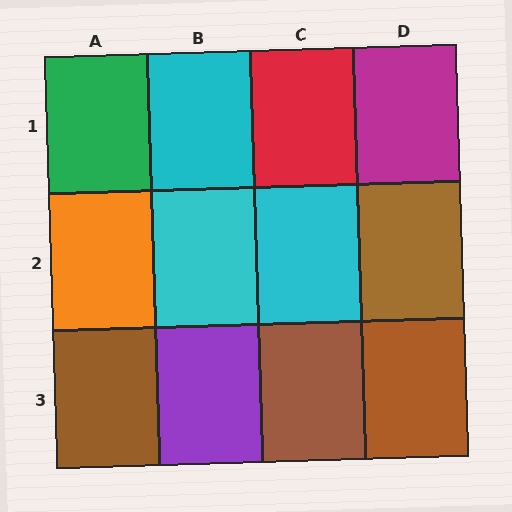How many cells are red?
1 cell is red.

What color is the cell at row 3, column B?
Purple.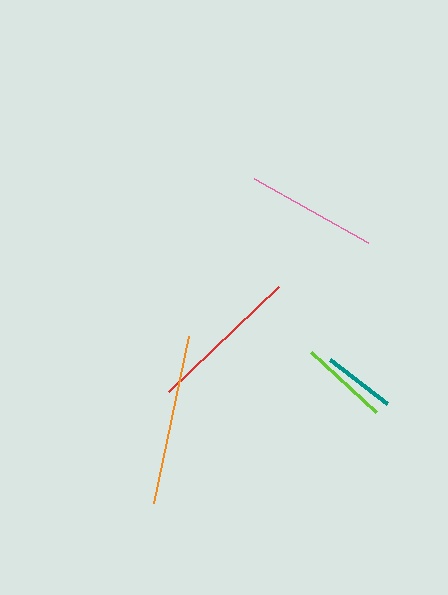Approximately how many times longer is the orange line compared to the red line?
The orange line is approximately 1.1 times the length of the red line.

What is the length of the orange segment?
The orange segment is approximately 170 pixels long.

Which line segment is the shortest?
The teal line is the shortest at approximately 72 pixels.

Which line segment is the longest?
The orange line is the longest at approximately 170 pixels.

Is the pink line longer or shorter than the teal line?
The pink line is longer than the teal line.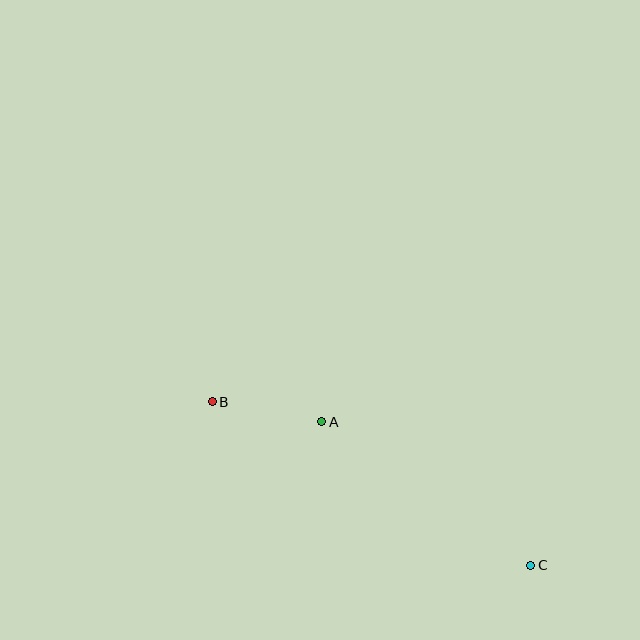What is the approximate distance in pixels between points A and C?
The distance between A and C is approximately 253 pixels.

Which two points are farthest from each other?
Points B and C are farthest from each other.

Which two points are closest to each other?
Points A and B are closest to each other.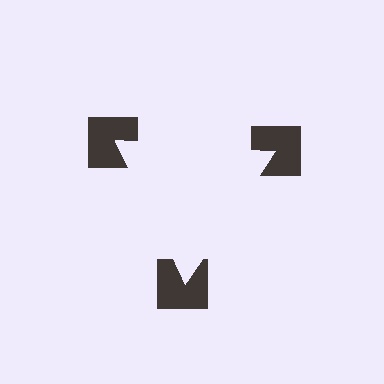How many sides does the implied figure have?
3 sides.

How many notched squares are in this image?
There are 3 — one at each vertex of the illusory triangle.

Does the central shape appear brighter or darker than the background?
It typically appears slightly brighter than the background, even though no actual brightness change is drawn.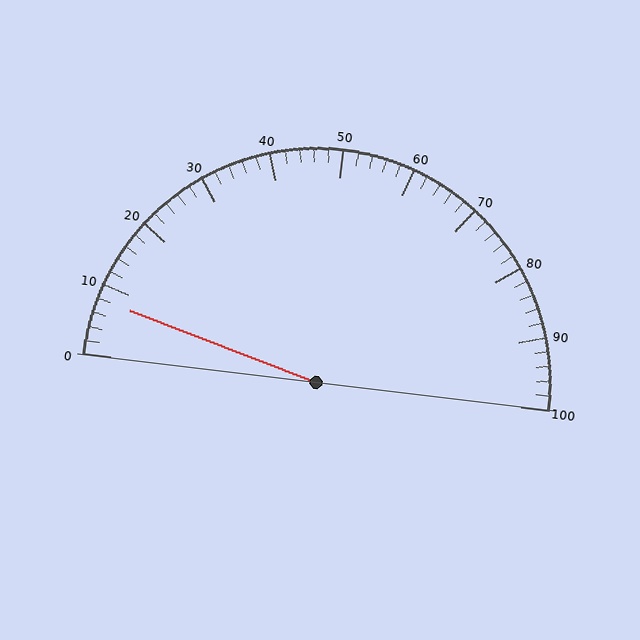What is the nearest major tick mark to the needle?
The nearest major tick mark is 10.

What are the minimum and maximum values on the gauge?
The gauge ranges from 0 to 100.